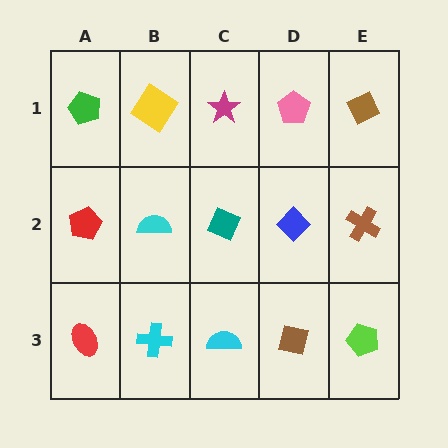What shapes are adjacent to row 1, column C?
A teal diamond (row 2, column C), a yellow diamond (row 1, column B), a pink pentagon (row 1, column D).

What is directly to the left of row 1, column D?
A magenta star.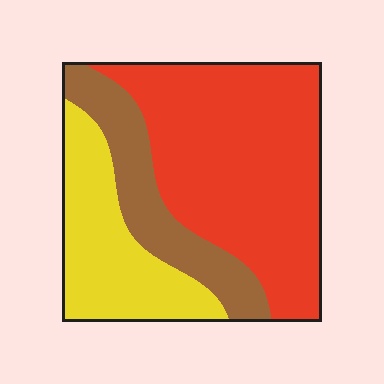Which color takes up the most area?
Red, at roughly 55%.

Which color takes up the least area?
Brown, at roughly 20%.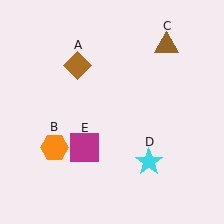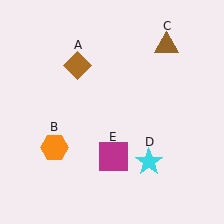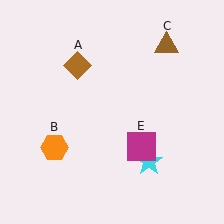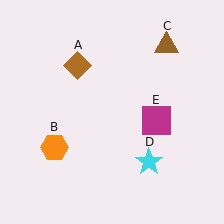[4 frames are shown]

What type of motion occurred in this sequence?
The magenta square (object E) rotated counterclockwise around the center of the scene.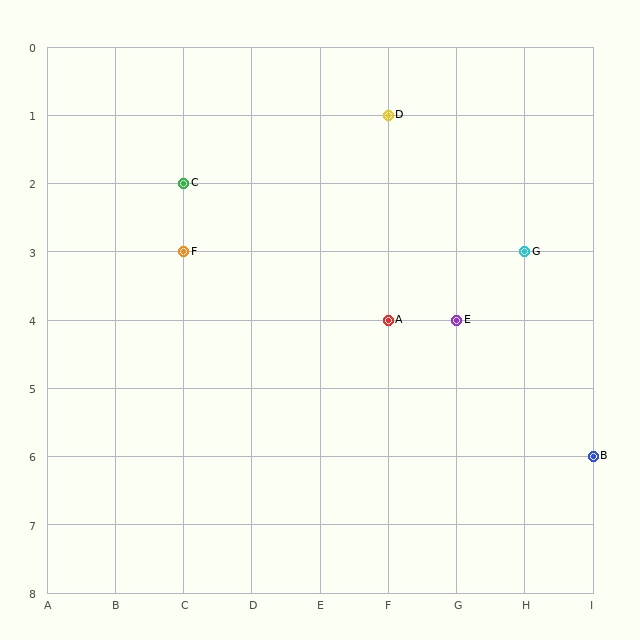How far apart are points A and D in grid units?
Points A and D are 3 rows apart.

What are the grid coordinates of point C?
Point C is at grid coordinates (C, 2).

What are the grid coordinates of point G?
Point G is at grid coordinates (H, 3).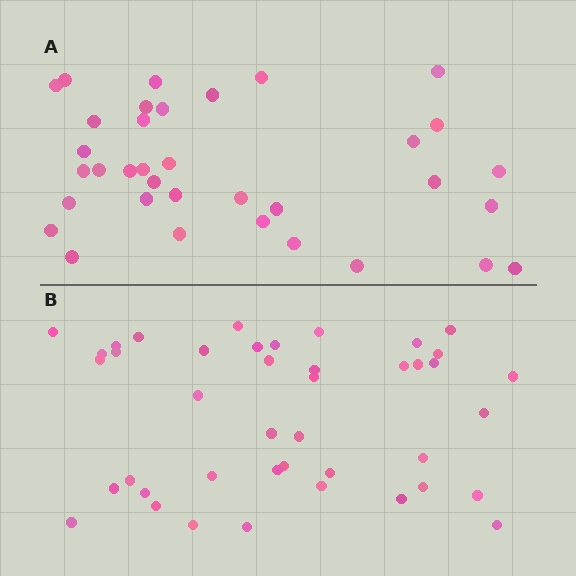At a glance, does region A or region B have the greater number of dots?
Region B (the bottom region) has more dots.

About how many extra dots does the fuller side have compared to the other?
Region B has roughly 8 or so more dots than region A.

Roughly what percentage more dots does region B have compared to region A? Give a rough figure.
About 20% more.